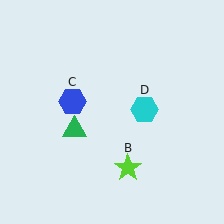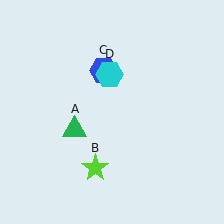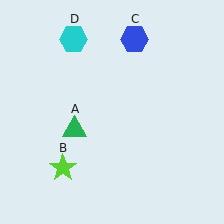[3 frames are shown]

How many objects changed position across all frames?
3 objects changed position: lime star (object B), blue hexagon (object C), cyan hexagon (object D).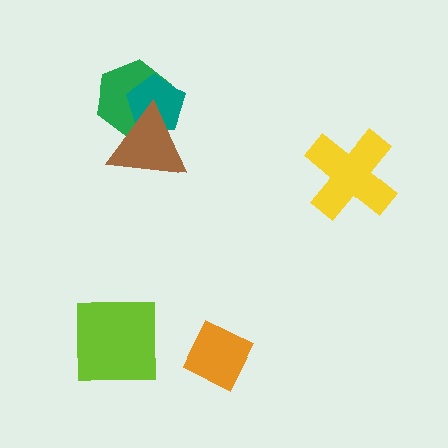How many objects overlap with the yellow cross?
0 objects overlap with the yellow cross.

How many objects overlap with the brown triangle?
2 objects overlap with the brown triangle.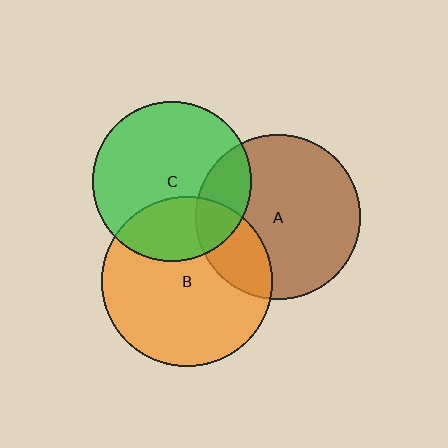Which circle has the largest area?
Circle B (orange).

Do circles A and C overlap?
Yes.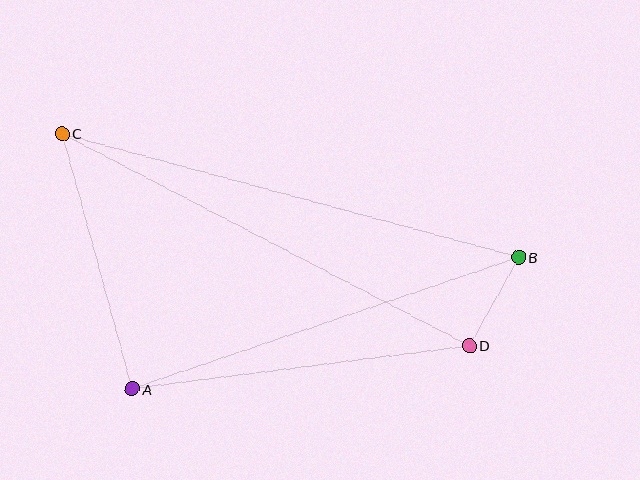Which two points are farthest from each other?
Points B and C are farthest from each other.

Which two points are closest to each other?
Points B and D are closest to each other.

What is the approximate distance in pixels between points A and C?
The distance between A and C is approximately 265 pixels.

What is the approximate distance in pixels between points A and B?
The distance between A and B is approximately 408 pixels.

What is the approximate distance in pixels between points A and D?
The distance between A and D is approximately 340 pixels.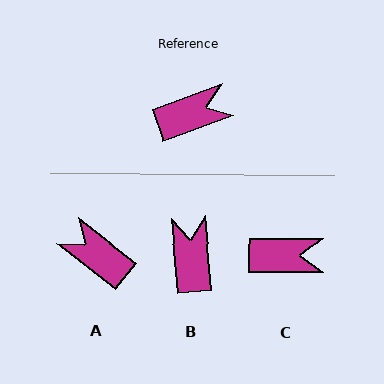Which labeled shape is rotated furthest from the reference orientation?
A, about 121 degrees away.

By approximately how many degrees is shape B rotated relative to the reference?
Approximately 75 degrees counter-clockwise.